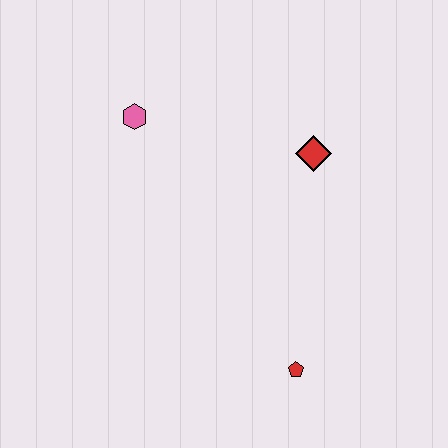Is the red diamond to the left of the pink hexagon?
No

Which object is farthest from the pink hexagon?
The red pentagon is farthest from the pink hexagon.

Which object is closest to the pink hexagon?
The red diamond is closest to the pink hexagon.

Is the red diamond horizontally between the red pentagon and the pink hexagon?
No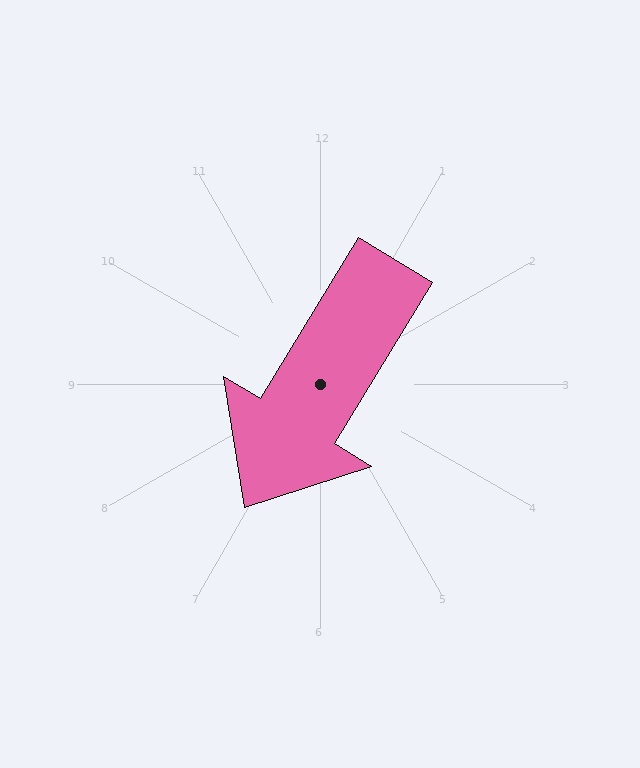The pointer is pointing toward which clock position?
Roughly 7 o'clock.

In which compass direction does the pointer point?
Southwest.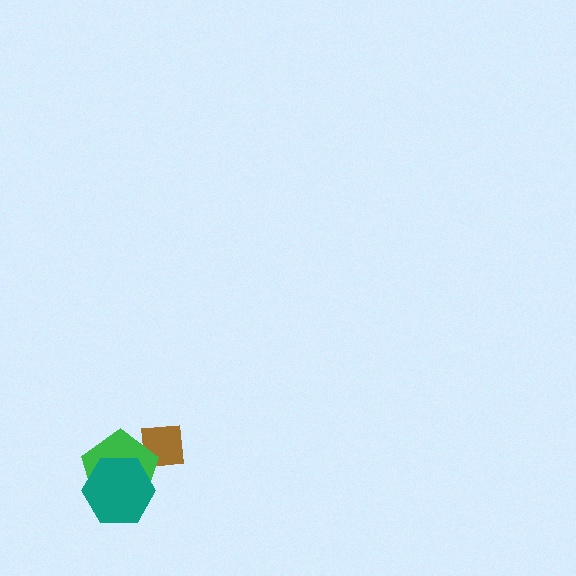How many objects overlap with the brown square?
1 object overlaps with the brown square.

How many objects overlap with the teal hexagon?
1 object overlaps with the teal hexagon.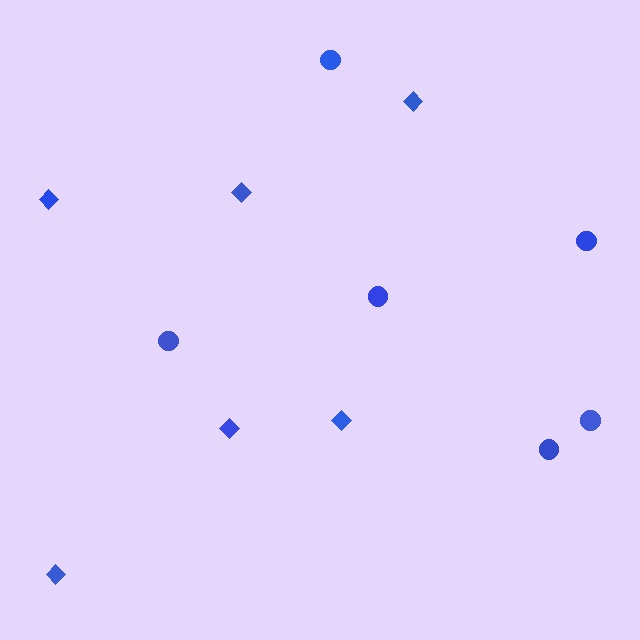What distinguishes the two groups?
There are 2 groups: one group of circles (6) and one group of diamonds (6).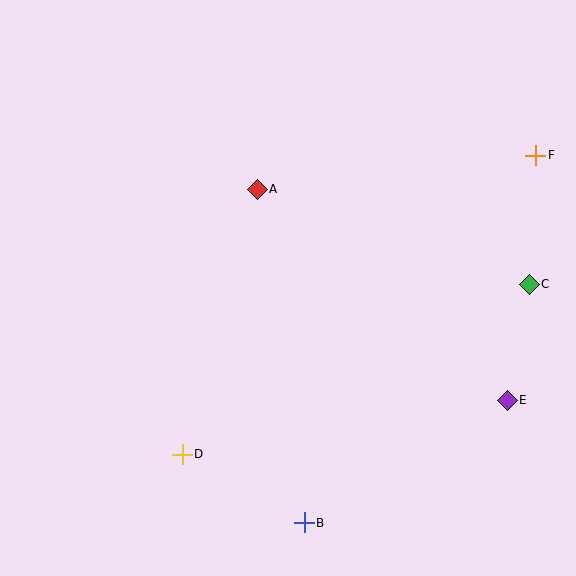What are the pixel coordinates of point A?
Point A is at (257, 189).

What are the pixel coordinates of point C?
Point C is at (529, 284).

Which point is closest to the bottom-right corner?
Point E is closest to the bottom-right corner.